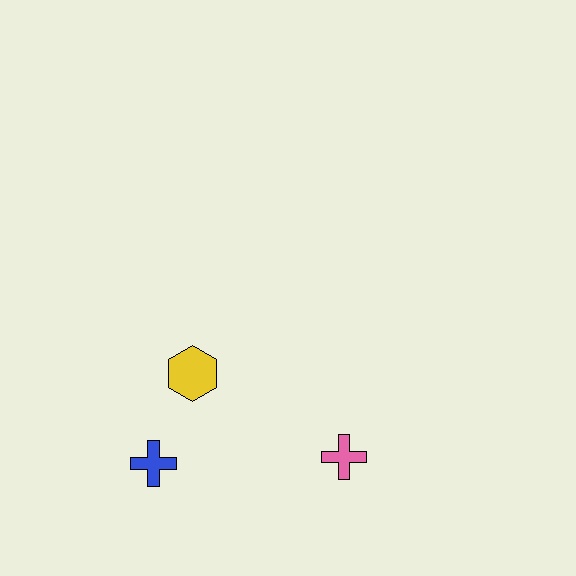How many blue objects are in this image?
There is 1 blue object.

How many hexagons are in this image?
There is 1 hexagon.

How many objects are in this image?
There are 3 objects.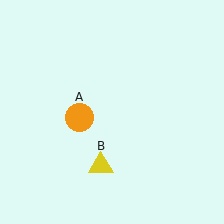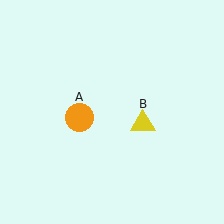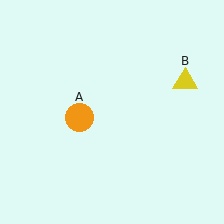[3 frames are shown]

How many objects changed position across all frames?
1 object changed position: yellow triangle (object B).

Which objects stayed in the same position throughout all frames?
Orange circle (object A) remained stationary.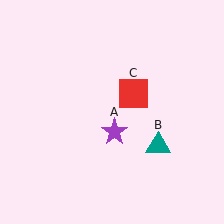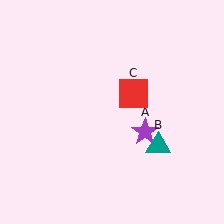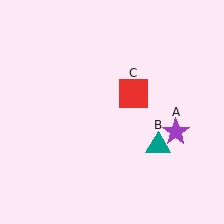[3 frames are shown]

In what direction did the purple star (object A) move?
The purple star (object A) moved right.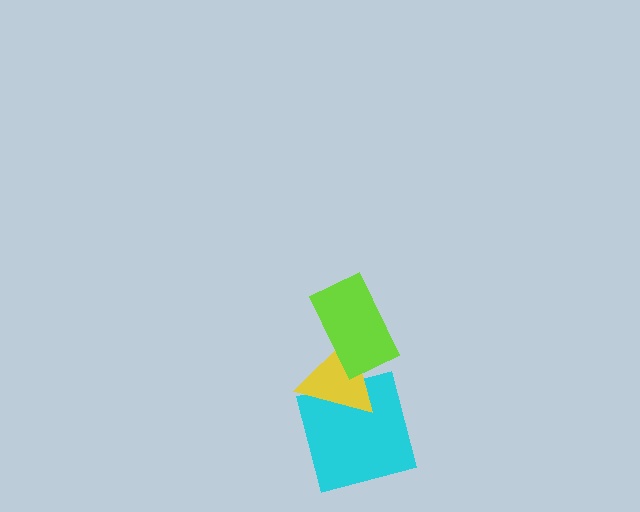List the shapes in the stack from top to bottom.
From top to bottom: the lime rectangle, the yellow triangle, the cyan square.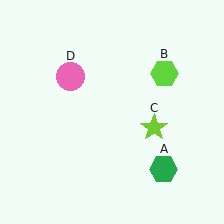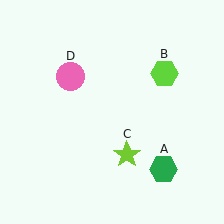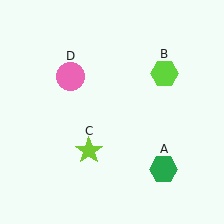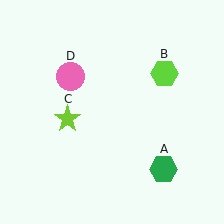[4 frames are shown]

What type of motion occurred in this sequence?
The lime star (object C) rotated clockwise around the center of the scene.